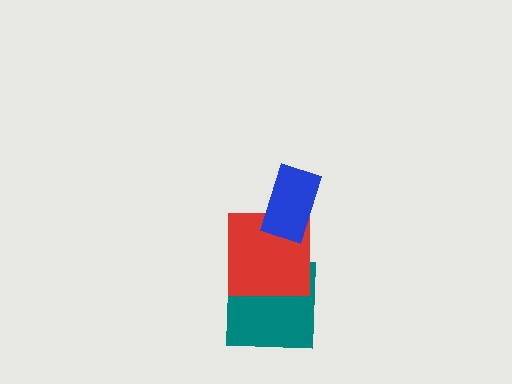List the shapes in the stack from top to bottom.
From top to bottom: the blue rectangle, the red square, the teal square.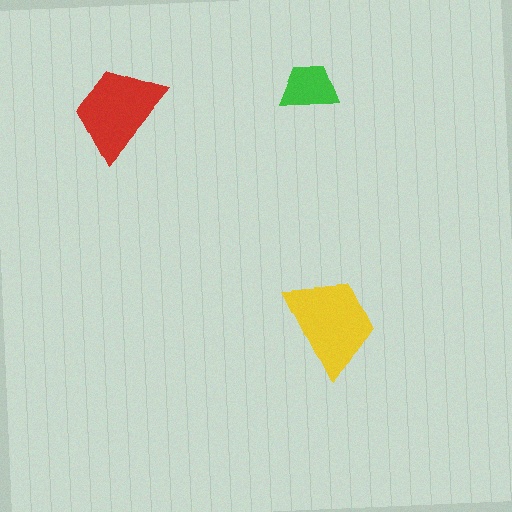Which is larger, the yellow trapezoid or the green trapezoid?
The yellow one.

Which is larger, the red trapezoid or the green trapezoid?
The red one.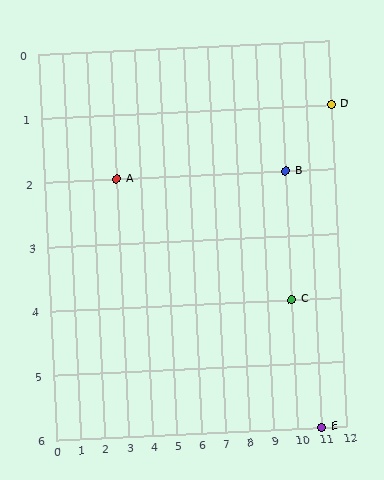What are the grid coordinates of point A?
Point A is at grid coordinates (3, 2).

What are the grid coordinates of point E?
Point E is at grid coordinates (11, 6).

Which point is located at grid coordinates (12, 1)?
Point D is at (12, 1).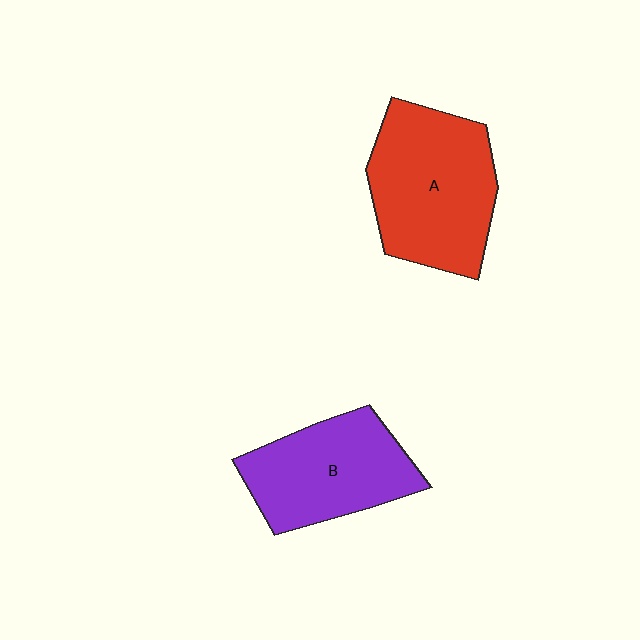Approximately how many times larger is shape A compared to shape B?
Approximately 1.2 times.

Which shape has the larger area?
Shape A (red).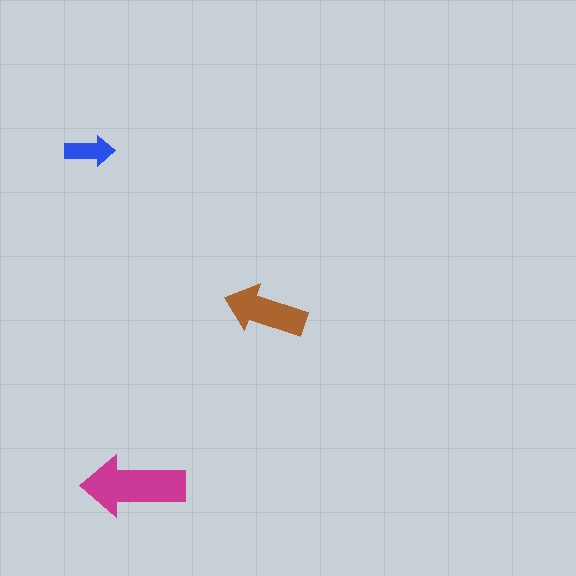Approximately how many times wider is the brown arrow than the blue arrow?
About 1.5 times wider.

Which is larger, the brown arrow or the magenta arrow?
The magenta one.